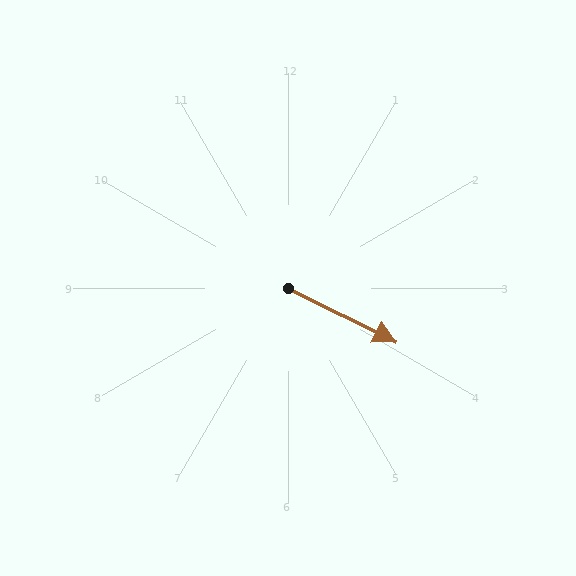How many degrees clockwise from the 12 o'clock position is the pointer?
Approximately 117 degrees.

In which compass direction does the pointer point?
Southeast.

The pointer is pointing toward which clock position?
Roughly 4 o'clock.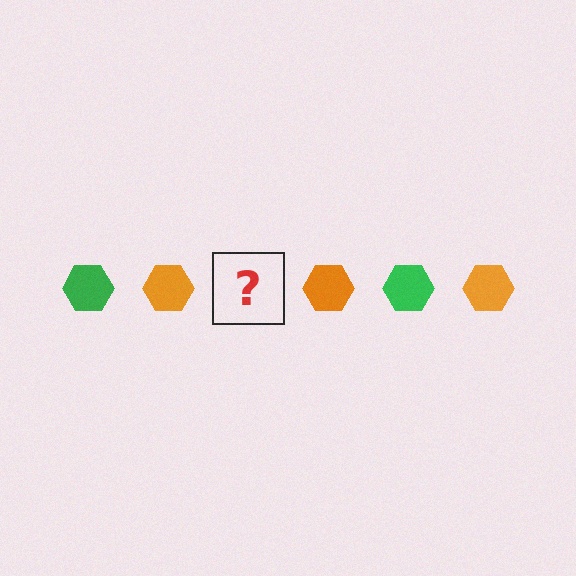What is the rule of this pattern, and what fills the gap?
The rule is that the pattern cycles through green, orange hexagons. The gap should be filled with a green hexagon.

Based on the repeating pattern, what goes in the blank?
The blank should be a green hexagon.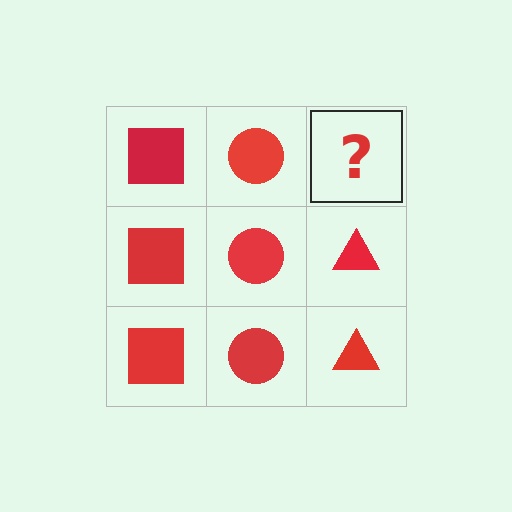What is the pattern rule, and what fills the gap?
The rule is that each column has a consistent shape. The gap should be filled with a red triangle.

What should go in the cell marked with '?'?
The missing cell should contain a red triangle.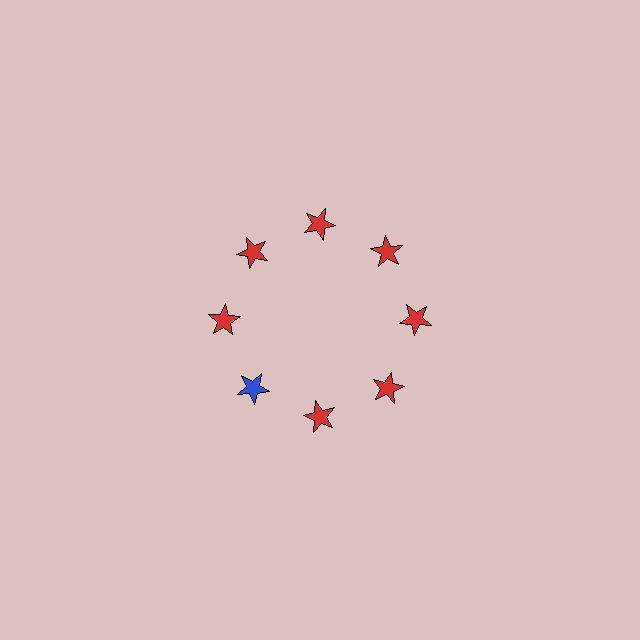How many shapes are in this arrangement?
There are 8 shapes arranged in a ring pattern.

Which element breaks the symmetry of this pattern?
The blue star at roughly the 8 o'clock position breaks the symmetry. All other shapes are red stars.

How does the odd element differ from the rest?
It has a different color: blue instead of red.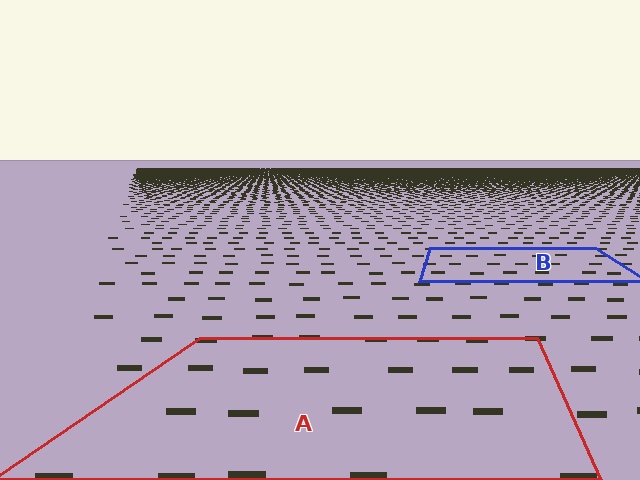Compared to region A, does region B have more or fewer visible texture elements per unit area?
Region B has more texture elements per unit area — they are packed more densely because it is farther away.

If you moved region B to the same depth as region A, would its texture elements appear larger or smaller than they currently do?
They would appear larger. At a closer depth, the same texture elements are projected at a bigger on-screen size.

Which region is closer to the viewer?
Region A is closer. The texture elements there are larger and more spread out.